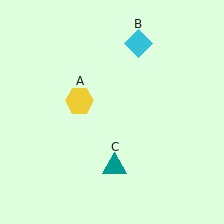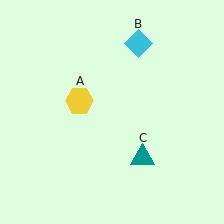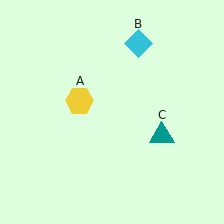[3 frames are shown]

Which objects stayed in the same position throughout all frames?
Yellow hexagon (object A) and cyan diamond (object B) remained stationary.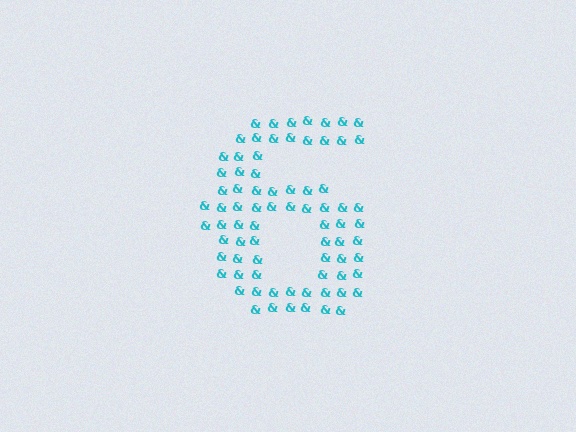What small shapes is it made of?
It is made of small ampersands.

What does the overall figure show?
The overall figure shows the digit 6.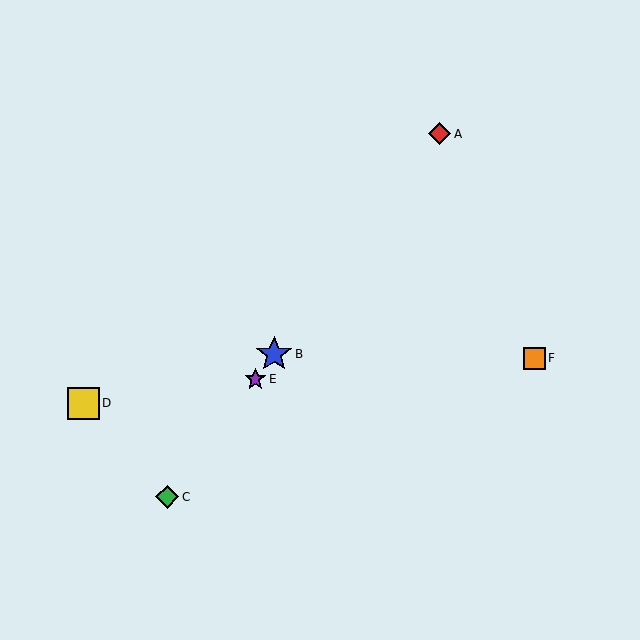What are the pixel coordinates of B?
Object B is at (274, 354).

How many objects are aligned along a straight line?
4 objects (A, B, C, E) are aligned along a straight line.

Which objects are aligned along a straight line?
Objects A, B, C, E are aligned along a straight line.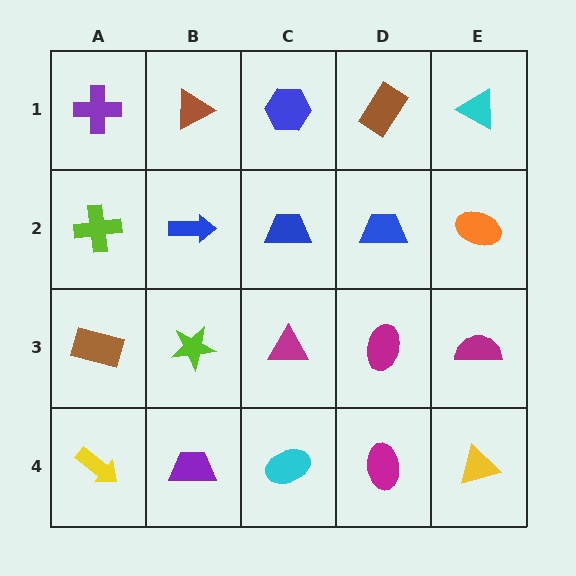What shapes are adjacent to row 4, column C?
A magenta triangle (row 3, column C), a purple trapezoid (row 4, column B), a magenta ellipse (row 4, column D).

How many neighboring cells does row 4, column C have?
3.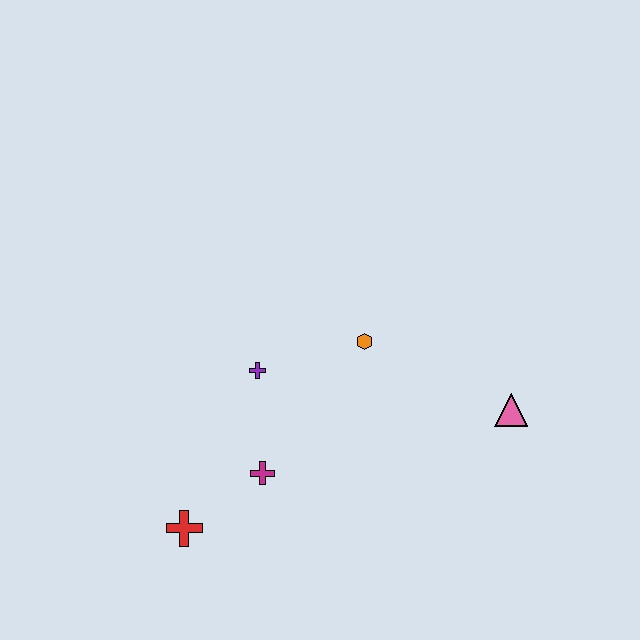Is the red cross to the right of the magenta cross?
No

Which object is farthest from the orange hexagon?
The red cross is farthest from the orange hexagon.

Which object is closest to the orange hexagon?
The purple cross is closest to the orange hexagon.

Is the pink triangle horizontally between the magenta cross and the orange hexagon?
No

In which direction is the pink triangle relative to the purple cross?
The pink triangle is to the right of the purple cross.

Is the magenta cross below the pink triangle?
Yes